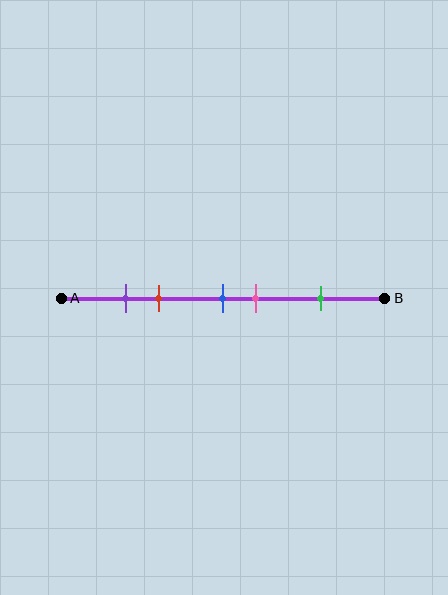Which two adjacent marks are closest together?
The purple and red marks are the closest adjacent pair.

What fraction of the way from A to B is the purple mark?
The purple mark is approximately 20% (0.2) of the way from A to B.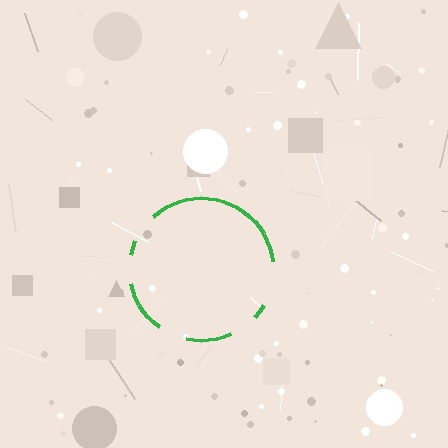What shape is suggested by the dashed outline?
The dashed outline suggests a circle.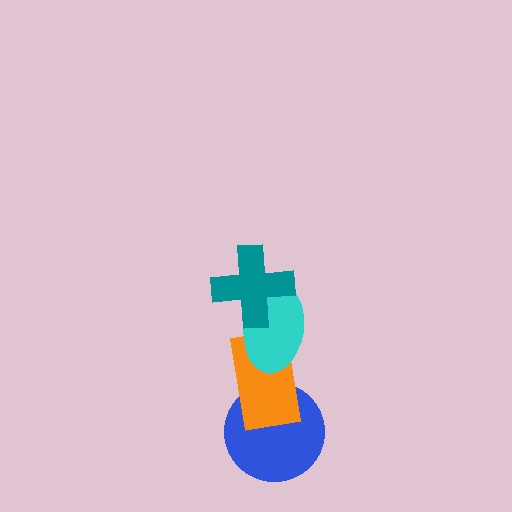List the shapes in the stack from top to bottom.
From top to bottom: the teal cross, the cyan ellipse, the orange rectangle, the blue circle.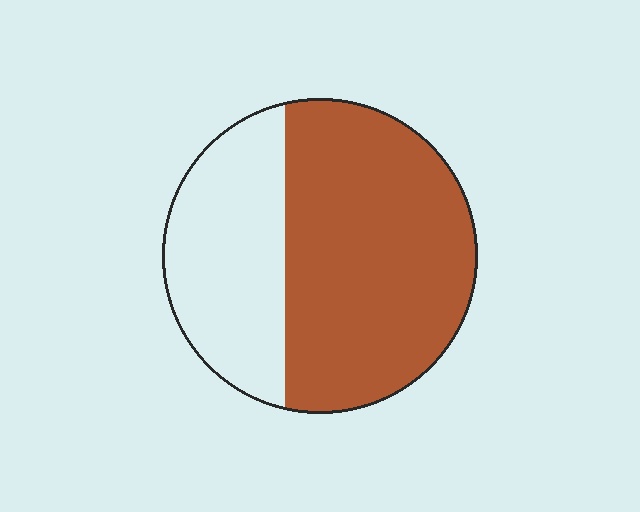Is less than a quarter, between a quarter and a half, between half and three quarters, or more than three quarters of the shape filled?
Between half and three quarters.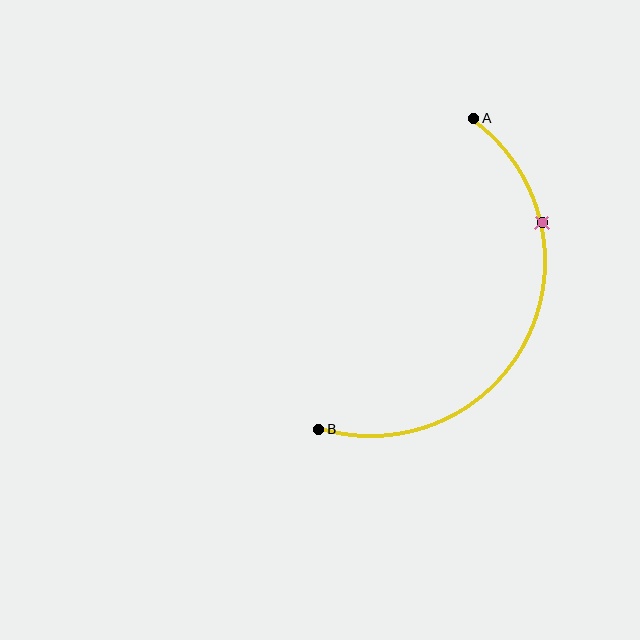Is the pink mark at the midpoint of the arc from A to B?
No. The pink mark lies on the arc but is closer to endpoint A. The arc midpoint would be at the point on the curve equidistant along the arc from both A and B.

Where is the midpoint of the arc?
The arc midpoint is the point on the curve farthest from the straight line joining A and B. It sits to the right of that line.